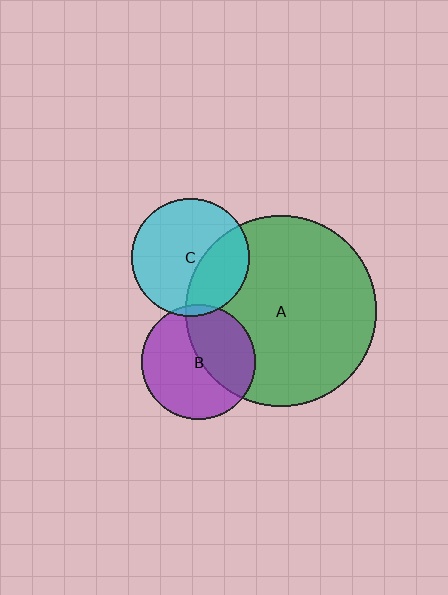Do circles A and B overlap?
Yes.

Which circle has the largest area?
Circle A (green).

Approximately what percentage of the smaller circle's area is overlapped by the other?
Approximately 40%.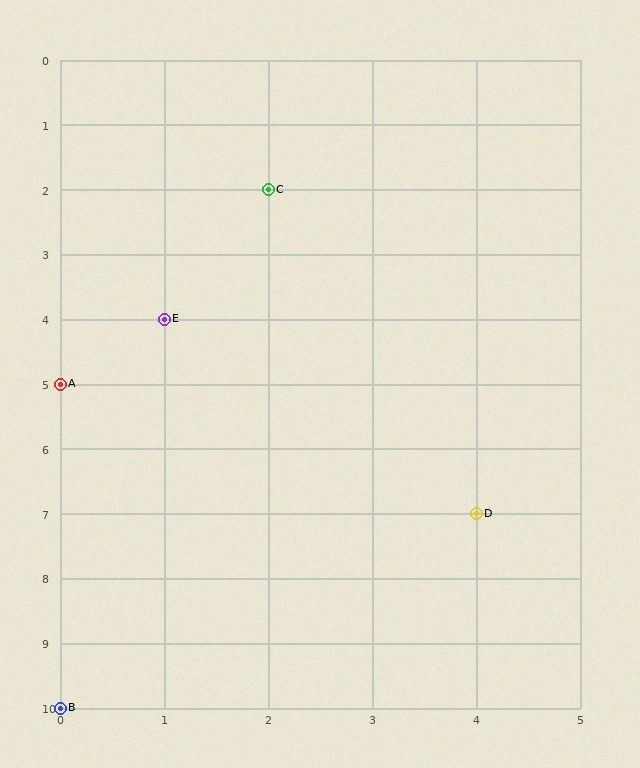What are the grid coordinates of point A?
Point A is at grid coordinates (0, 5).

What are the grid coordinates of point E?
Point E is at grid coordinates (1, 4).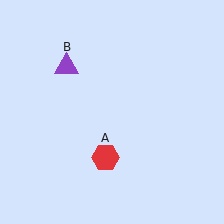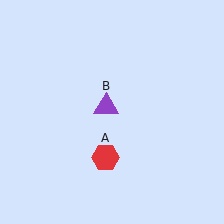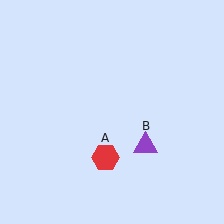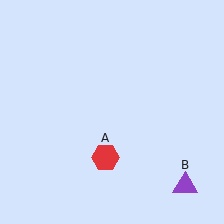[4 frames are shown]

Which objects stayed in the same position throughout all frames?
Red hexagon (object A) remained stationary.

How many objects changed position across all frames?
1 object changed position: purple triangle (object B).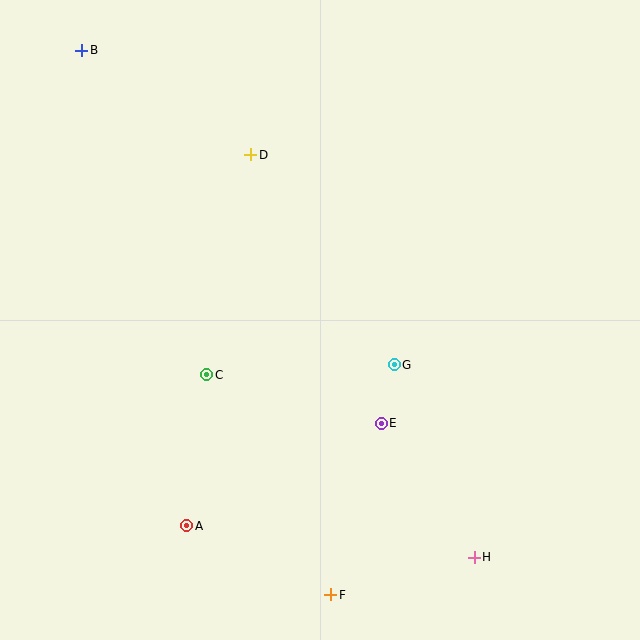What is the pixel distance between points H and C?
The distance between H and C is 324 pixels.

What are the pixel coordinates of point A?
Point A is at (187, 526).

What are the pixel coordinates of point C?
Point C is at (207, 375).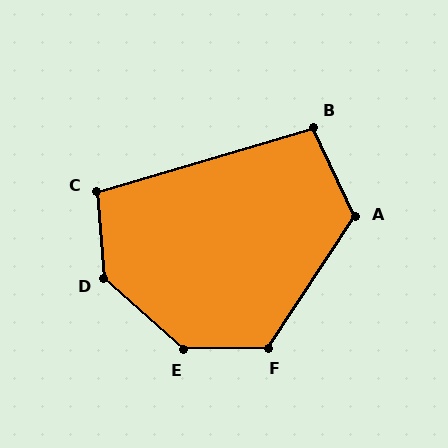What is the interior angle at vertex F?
Approximately 124 degrees (obtuse).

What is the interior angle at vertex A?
Approximately 121 degrees (obtuse).